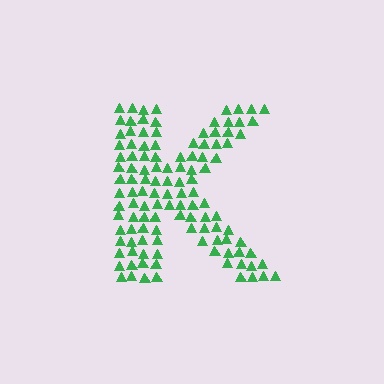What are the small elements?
The small elements are triangles.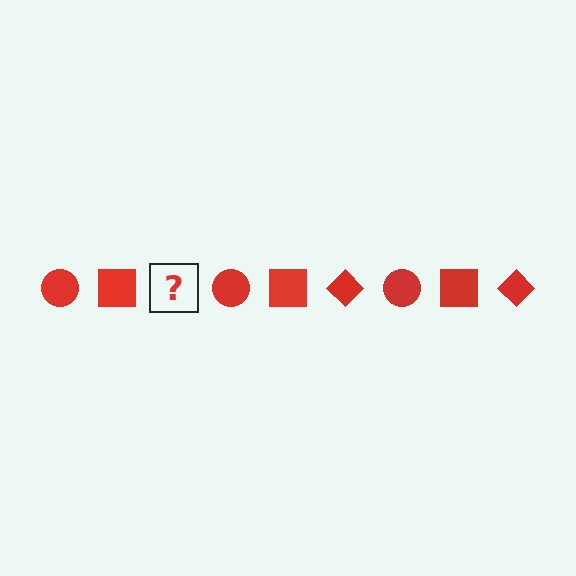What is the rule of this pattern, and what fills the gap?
The rule is that the pattern cycles through circle, square, diamond shapes in red. The gap should be filled with a red diamond.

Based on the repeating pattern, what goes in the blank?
The blank should be a red diamond.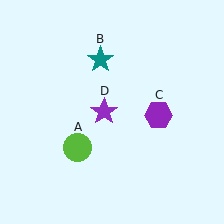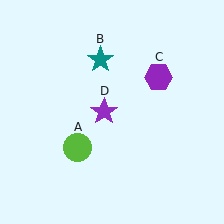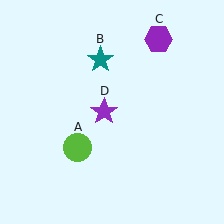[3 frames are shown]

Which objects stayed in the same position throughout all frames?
Lime circle (object A) and teal star (object B) and purple star (object D) remained stationary.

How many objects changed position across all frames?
1 object changed position: purple hexagon (object C).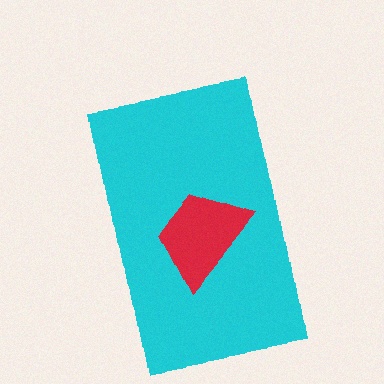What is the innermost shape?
The red trapezoid.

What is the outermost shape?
The cyan rectangle.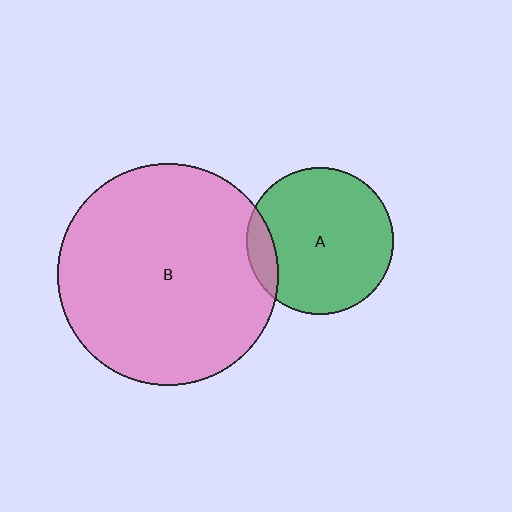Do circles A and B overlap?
Yes.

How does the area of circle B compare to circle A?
Approximately 2.3 times.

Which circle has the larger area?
Circle B (pink).